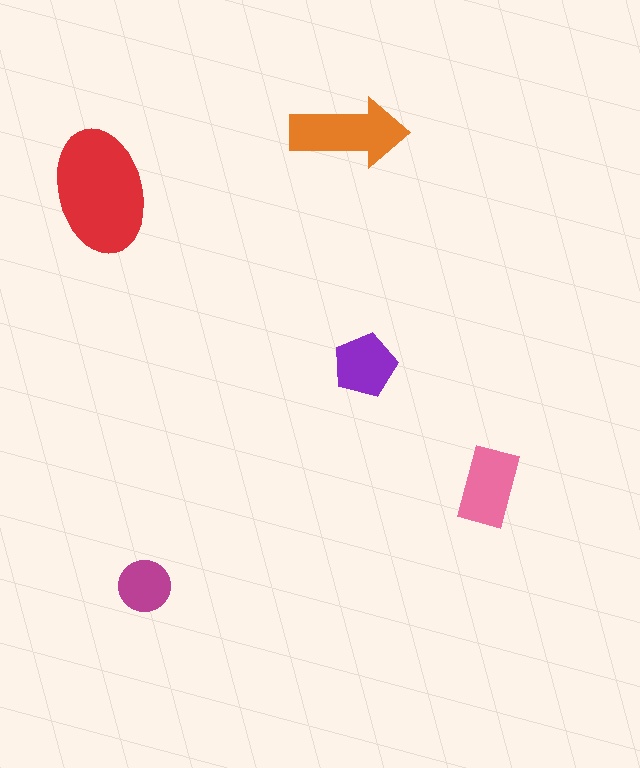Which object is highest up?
The orange arrow is topmost.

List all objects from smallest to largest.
The magenta circle, the purple pentagon, the pink rectangle, the orange arrow, the red ellipse.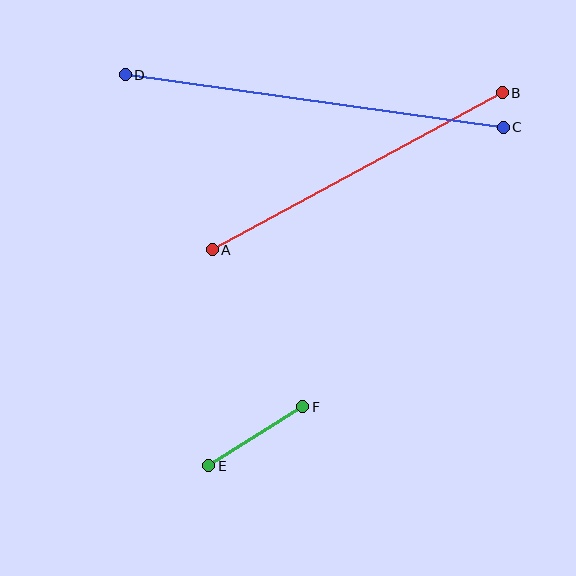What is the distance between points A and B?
The distance is approximately 330 pixels.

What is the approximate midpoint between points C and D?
The midpoint is at approximately (314, 101) pixels.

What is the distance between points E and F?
The distance is approximately 111 pixels.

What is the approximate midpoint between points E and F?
The midpoint is at approximately (256, 436) pixels.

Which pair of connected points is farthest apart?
Points C and D are farthest apart.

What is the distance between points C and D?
The distance is approximately 381 pixels.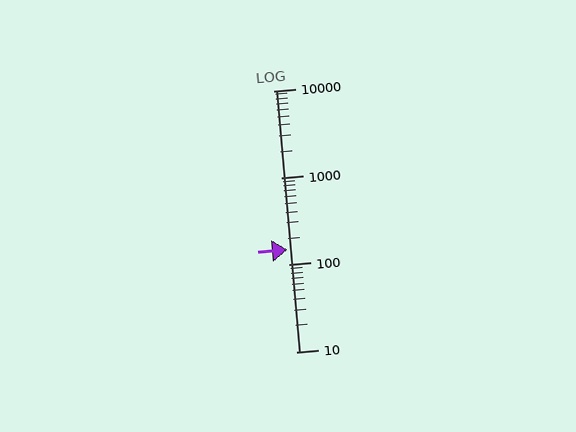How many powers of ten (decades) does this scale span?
The scale spans 3 decades, from 10 to 10000.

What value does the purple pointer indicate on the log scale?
The pointer indicates approximately 150.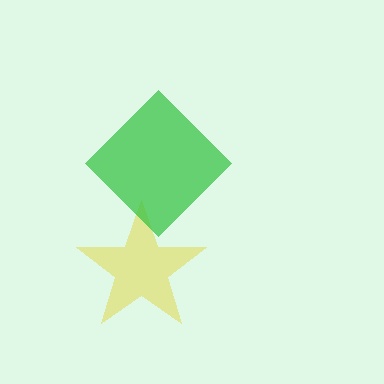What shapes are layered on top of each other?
The layered shapes are: a yellow star, a green diamond.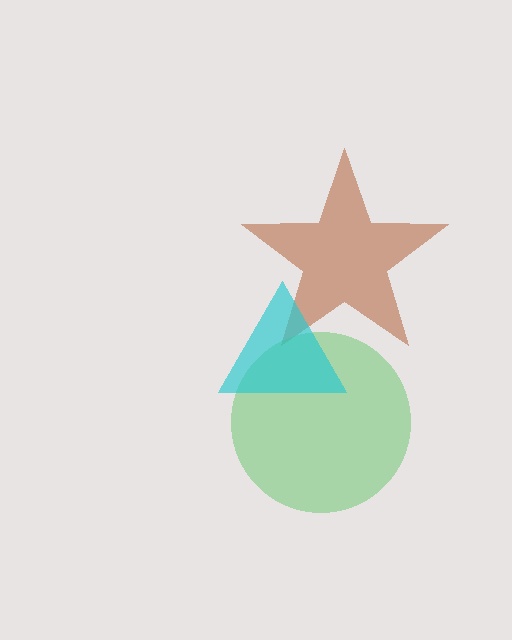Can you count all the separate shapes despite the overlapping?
Yes, there are 3 separate shapes.